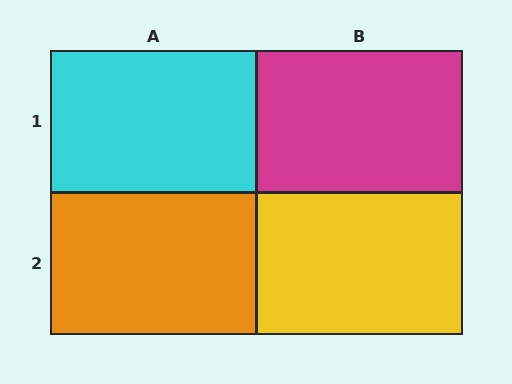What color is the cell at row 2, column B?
Yellow.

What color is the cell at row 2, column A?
Orange.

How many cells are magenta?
1 cell is magenta.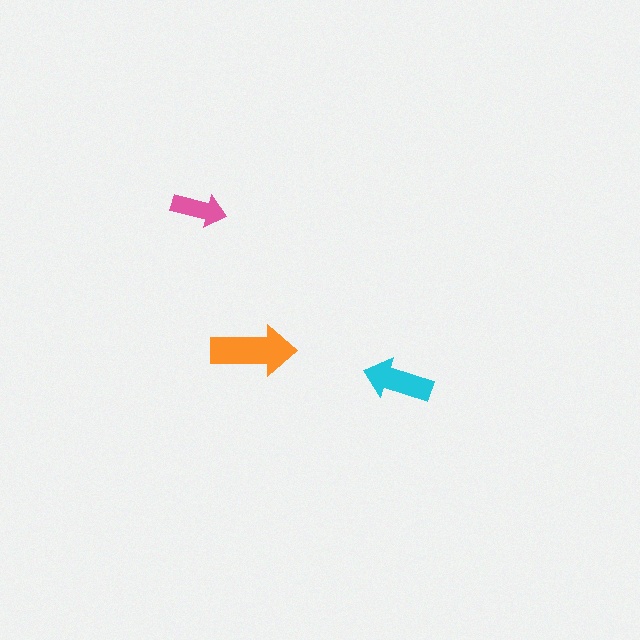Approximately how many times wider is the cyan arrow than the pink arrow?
About 1.5 times wider.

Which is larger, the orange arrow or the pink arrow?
The orange one.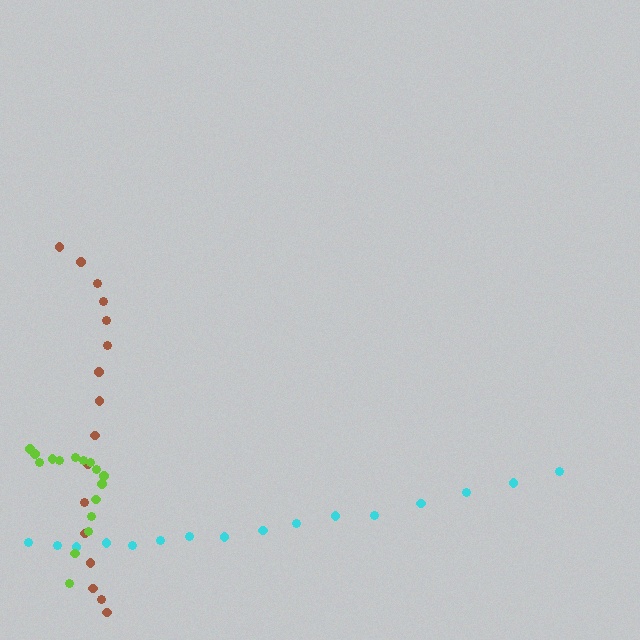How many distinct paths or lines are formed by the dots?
There are 3 distinct paths.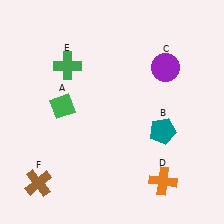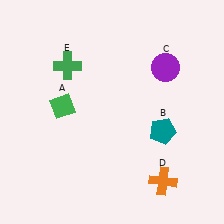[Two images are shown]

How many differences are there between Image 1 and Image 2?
There is 1 difference between the two images.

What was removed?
The brown cross (F) was removed in Image 2.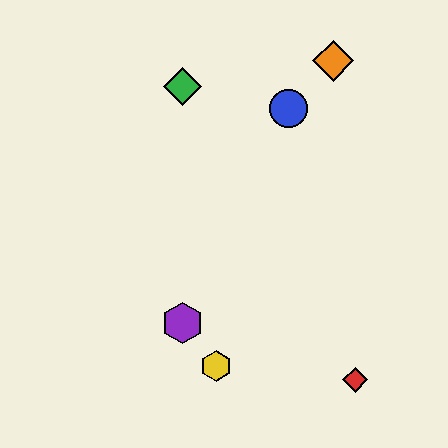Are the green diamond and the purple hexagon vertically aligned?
Yes, both are at x≈183.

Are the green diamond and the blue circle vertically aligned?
No, the green diamond is at x≈183 and the blue circle is at x≈289.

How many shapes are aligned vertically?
2 shapes (the green diamond, the purple hexagon) are aligned vertically.